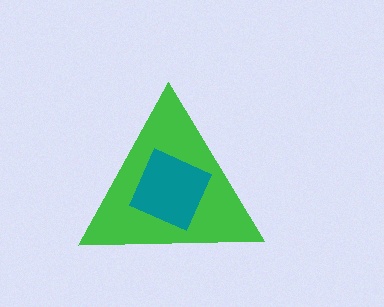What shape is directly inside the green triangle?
The teal diamond.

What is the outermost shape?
The green triangle.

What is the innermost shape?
The teal diamond.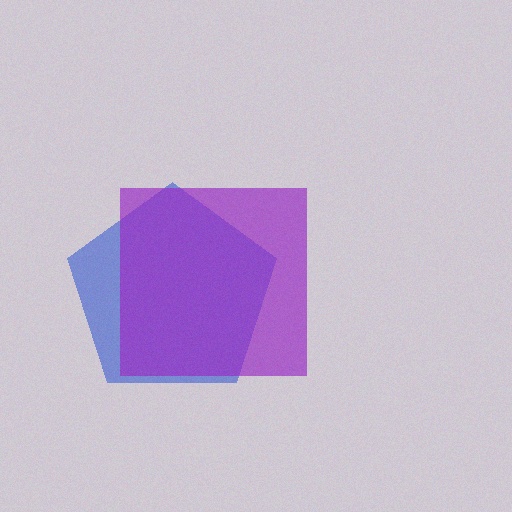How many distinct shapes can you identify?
There are 2 distinct shapes: a blue pentagon, a purple square.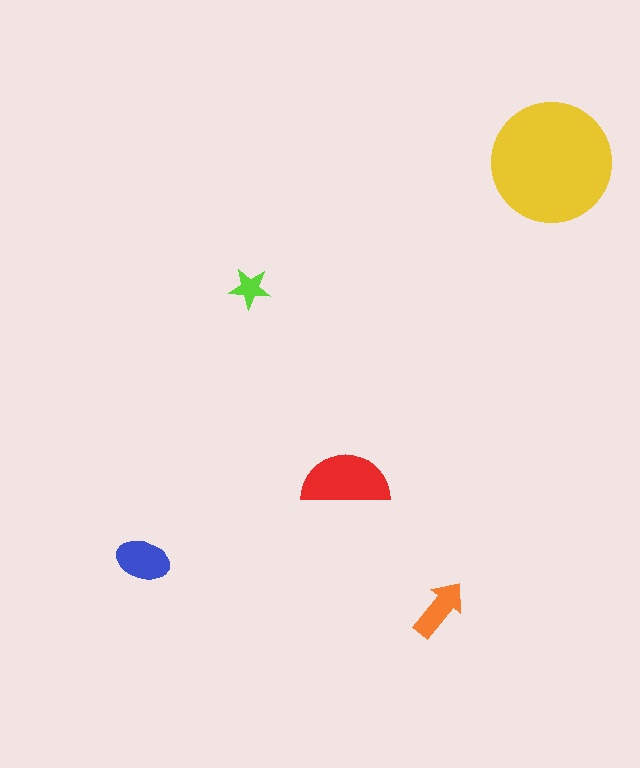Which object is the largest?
The yellow circle.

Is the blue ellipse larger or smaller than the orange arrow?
Larger.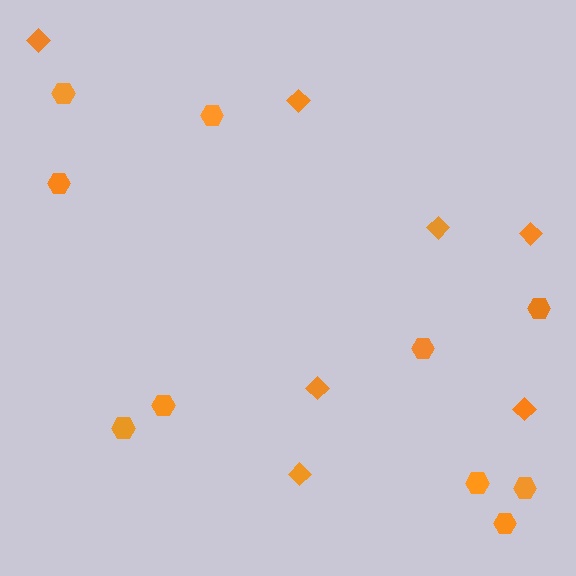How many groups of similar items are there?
There are 2 groups: one group of hexagons (10) and one group of diamonds (7).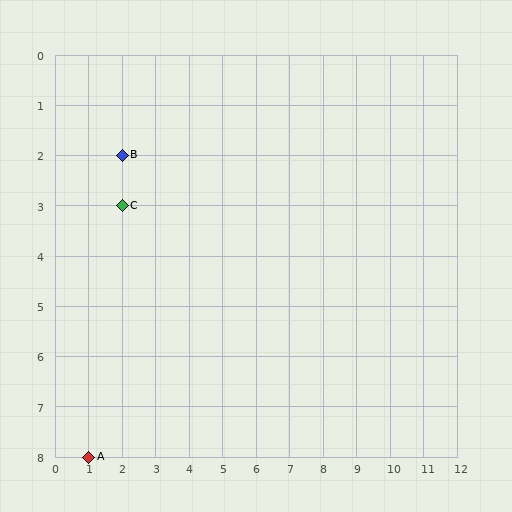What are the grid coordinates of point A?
Point A is at grid coordinates (1, 8).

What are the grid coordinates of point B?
Point B is at grid coordinates (2, 2).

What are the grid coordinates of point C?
Point C is at grid coordinates (2, 3).